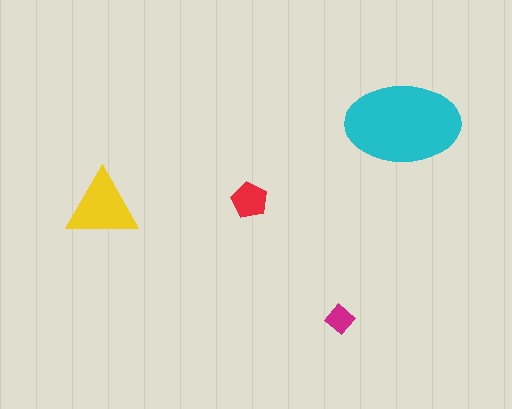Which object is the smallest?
The magenta diamond.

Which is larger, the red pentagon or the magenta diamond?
The red pentagon.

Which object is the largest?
The cyan ellipse.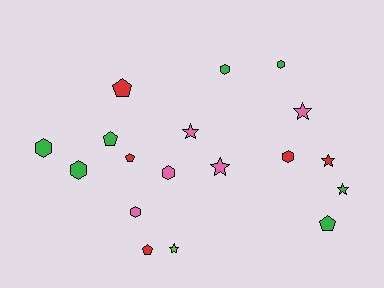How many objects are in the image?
There are 18 objects.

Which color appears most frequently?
Green, with 7 objects.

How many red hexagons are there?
There is 1 red hexagon.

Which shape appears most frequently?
Hexagon, with 7 objects.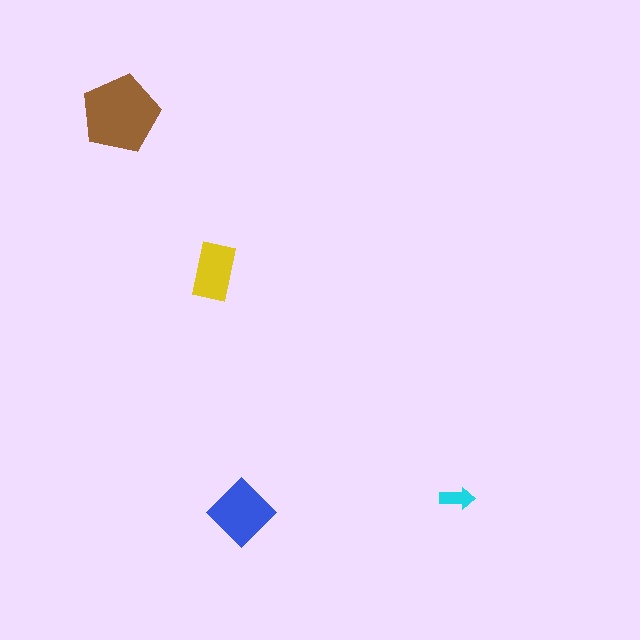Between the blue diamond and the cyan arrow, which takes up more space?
The blue diamond.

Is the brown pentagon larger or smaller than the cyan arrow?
Larger.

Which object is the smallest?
The cyan arrow.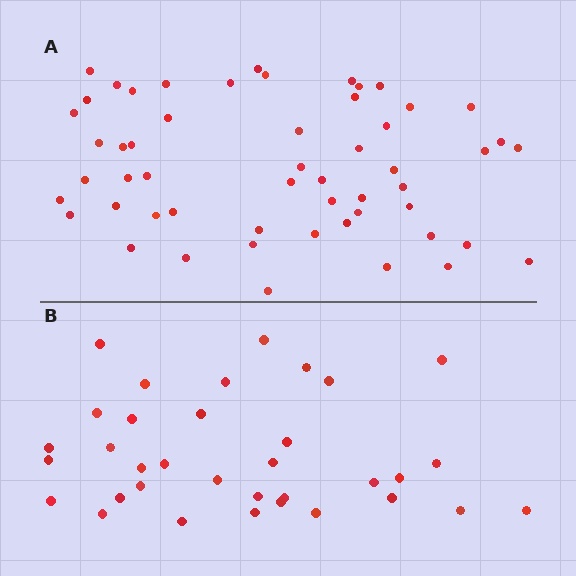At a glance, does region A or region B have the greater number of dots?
Region A (the top region) has more dots.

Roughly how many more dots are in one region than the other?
Region A has approximately 20 more dots than region B.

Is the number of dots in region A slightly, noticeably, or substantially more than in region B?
Region A has substantially more. The ratio is roughly 1.6 to 1.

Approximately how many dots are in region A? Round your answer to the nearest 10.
About 50 dots. (The exact count is 54, which rounds to 50.)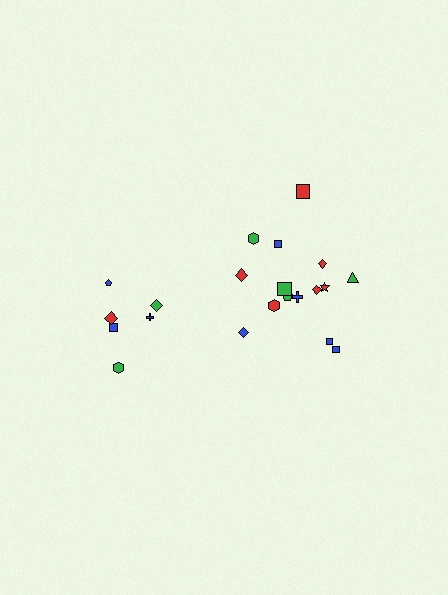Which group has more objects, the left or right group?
The right group.